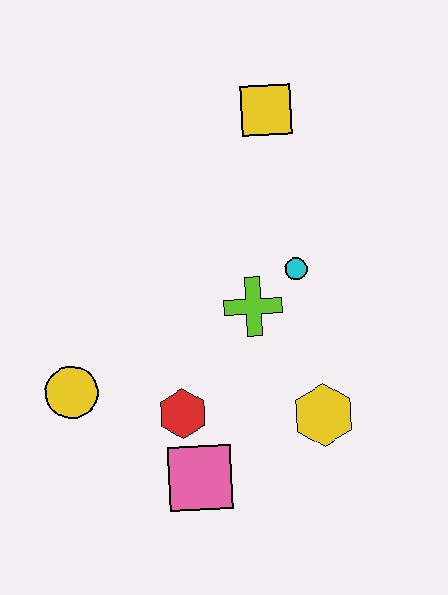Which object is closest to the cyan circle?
The lime cross is closest to the cyan circle.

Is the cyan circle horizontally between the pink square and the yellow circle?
No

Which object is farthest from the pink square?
The yellow square is farthest from the pink square.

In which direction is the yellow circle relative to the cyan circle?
The yellow circle is to the left of the cyan circle.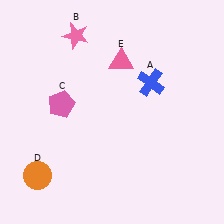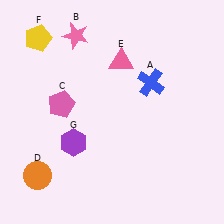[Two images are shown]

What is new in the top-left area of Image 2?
A yellow pentagon (F) was added in the top-left area of Image 2.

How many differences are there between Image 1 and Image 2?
There are 2 differences between the two images.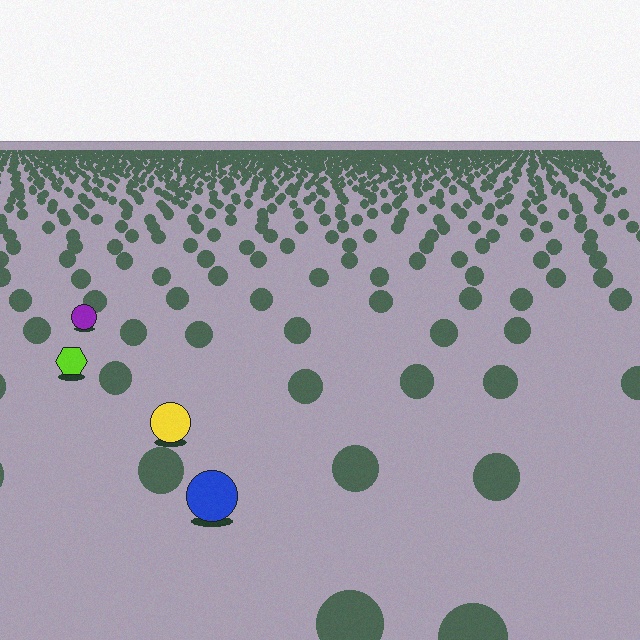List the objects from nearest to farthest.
From nearest to farthest: the blue circle, the yellow circle, the lime hexagon, the purple circle.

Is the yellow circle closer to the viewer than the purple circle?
Yes. The yellow circle is closer — you can tell from the texture gradient: the ground texture is coarser near it.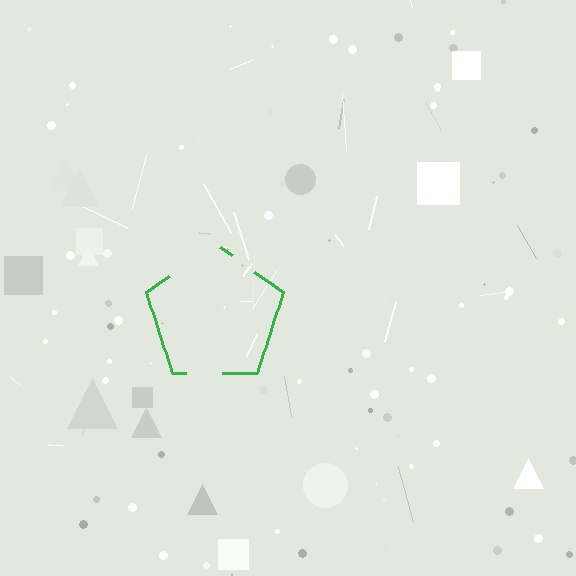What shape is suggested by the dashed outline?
The dashed outline suggests a pentagon.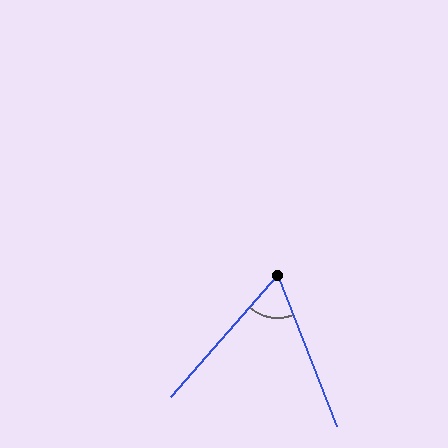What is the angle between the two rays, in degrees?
Approximately 62 degrees.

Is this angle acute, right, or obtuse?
It is acute.